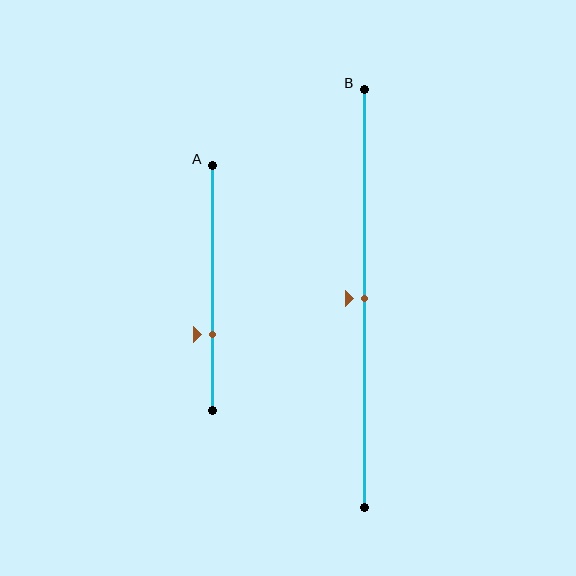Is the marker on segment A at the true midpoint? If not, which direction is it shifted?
No, the marker on segment A is shifted downward by about 19% of the segment length.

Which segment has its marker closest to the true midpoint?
Segment B has its marker closest to the true midpoint.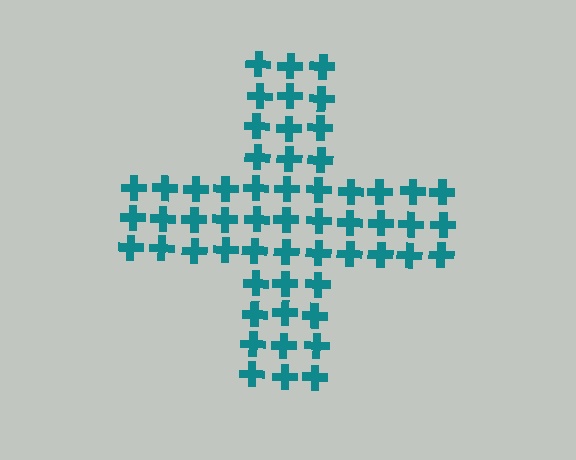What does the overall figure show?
The overall figure shows a cross.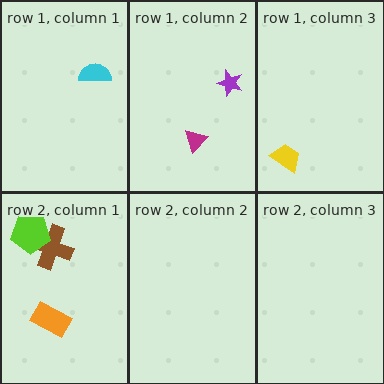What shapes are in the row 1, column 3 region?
The yellow trapezoid.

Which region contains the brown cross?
The row 2, column 1 region.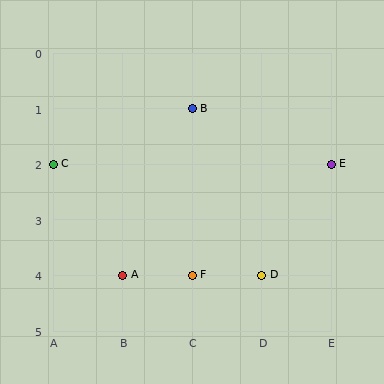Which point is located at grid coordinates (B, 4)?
Point A is at (B, 4).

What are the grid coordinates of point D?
Point D is at grid coordinates (D, 4).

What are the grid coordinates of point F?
Point F is at grid coordinates (C, 4).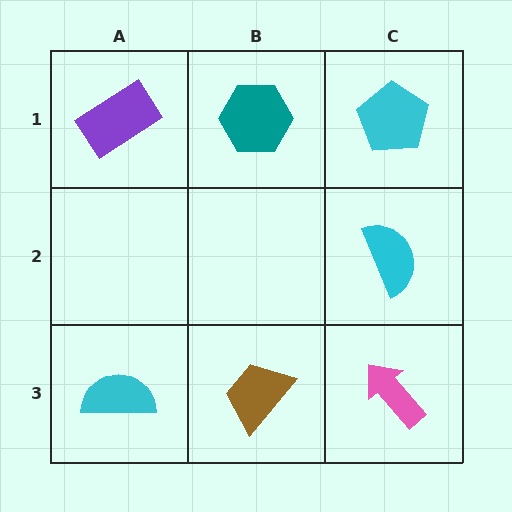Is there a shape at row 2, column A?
No, that cell is empty.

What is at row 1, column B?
A teal hexagon.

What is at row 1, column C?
A cyan pentagon.